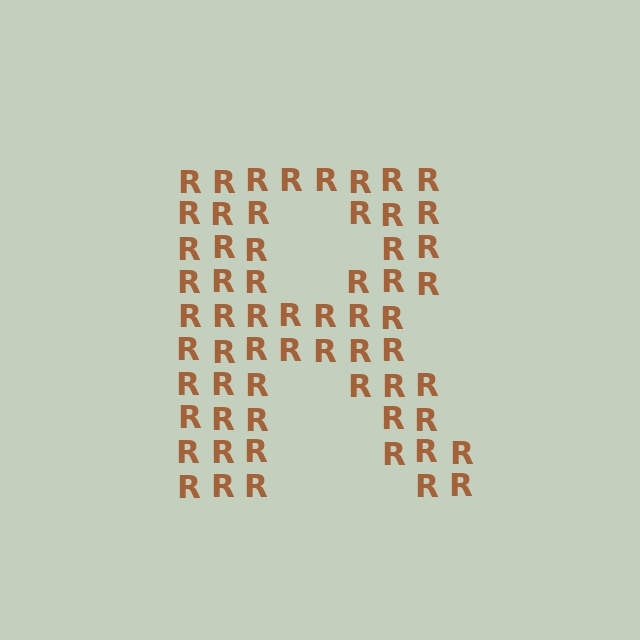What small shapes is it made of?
It is made of small letter R's.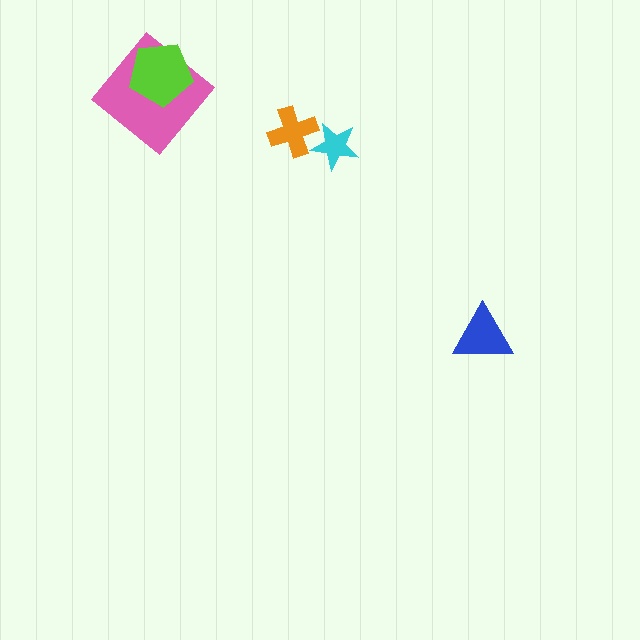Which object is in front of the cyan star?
The orange cross is in front of the cyan star.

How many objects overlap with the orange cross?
1 object overlaps with the orange cross.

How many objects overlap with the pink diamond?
1 object overlaps with the pink diamond.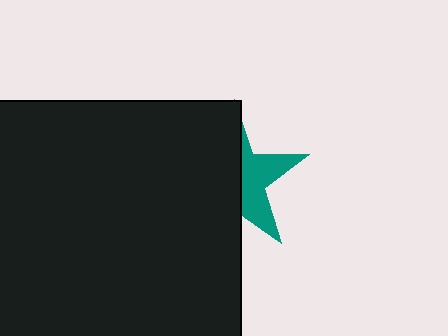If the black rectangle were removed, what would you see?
You would see the complete teal star.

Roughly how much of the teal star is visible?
A small part of it is visible (roughly 40%).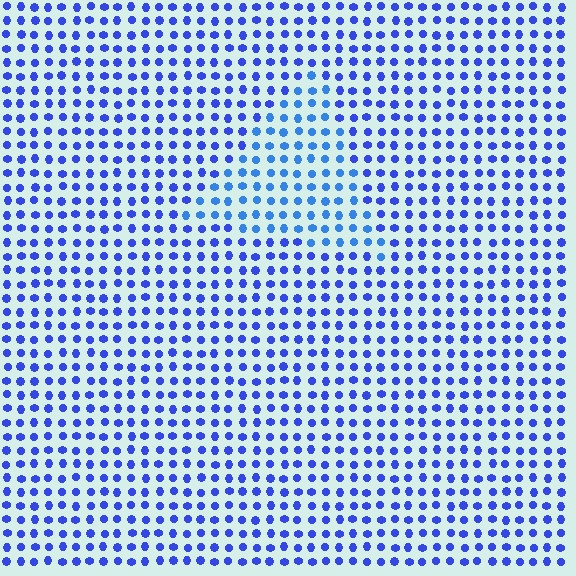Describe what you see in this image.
The image is filled with small blue elements in a uniform arrangement. A triangle-shaped region is visible where the elements are tinted to a slightly different hue, forming a subtle color boundary.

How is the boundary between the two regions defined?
The boundary is defined purely by a slight shift in hue (about 21 degrees). Spacing, size, and orientation are identical on both sides.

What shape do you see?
I see a triangle.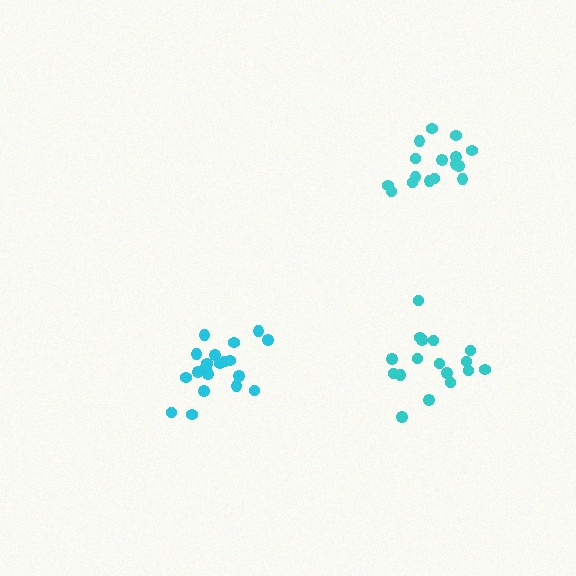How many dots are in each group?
Group 1: 16 dots, Group 2: 20 dots, Group 3: 17 dots (53 total).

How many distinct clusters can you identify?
There are 3 distinct clusters.